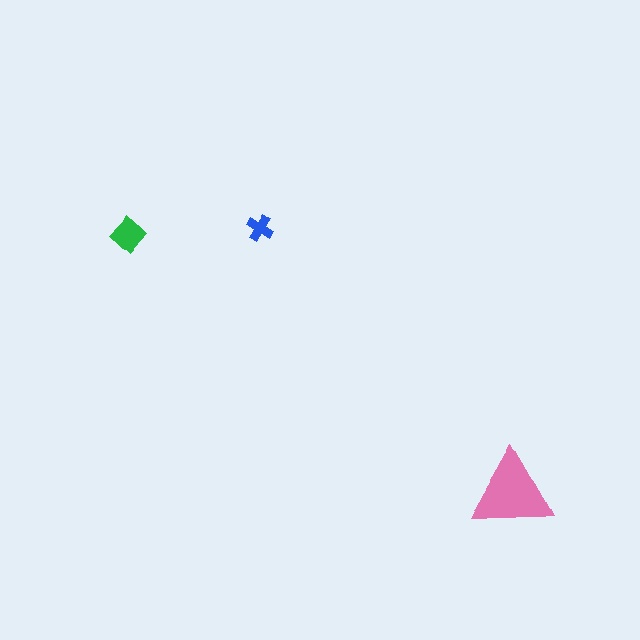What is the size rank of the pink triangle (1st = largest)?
1st.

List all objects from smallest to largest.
The blue cross, the green diamond, the pink triangle.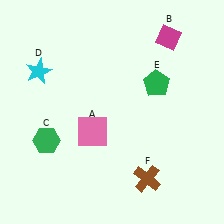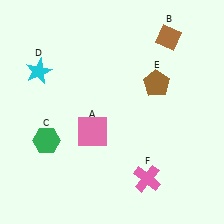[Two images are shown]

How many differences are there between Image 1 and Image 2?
There are 3 differences between the two images.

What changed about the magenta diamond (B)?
In Image 1, B is magenta. In Image 2, it changed to brown.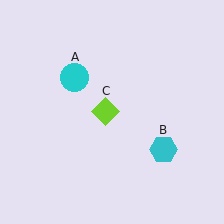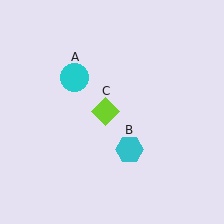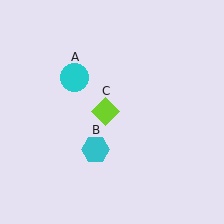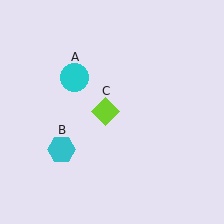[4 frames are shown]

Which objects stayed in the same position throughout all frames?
Cyan circle (object A) and lime diamond (object C) remained stationary.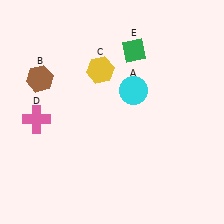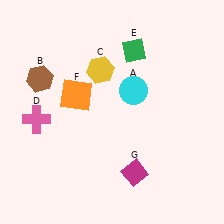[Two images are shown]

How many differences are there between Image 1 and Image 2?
There are 2 differences between the two images.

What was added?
An orange square (F), a magenta diamond (G) were added in Image 2.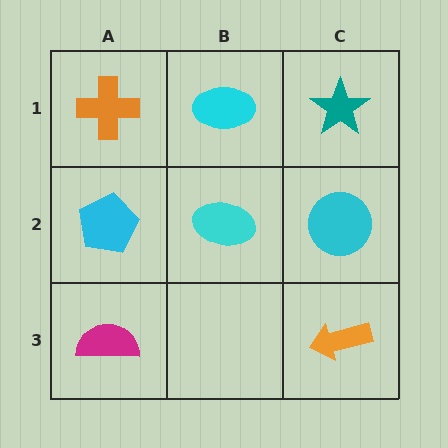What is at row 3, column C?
An orange arrow.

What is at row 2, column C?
A cyan circle.